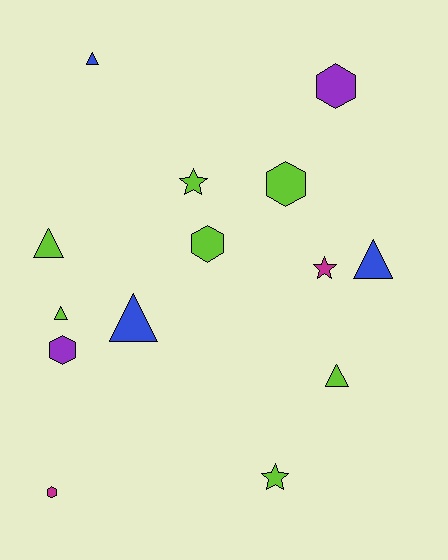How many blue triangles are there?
There are 3 blue triangles.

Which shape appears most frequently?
Triangle, with 6 objects.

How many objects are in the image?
There are 14 objects.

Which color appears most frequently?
Lime, with 7 objects.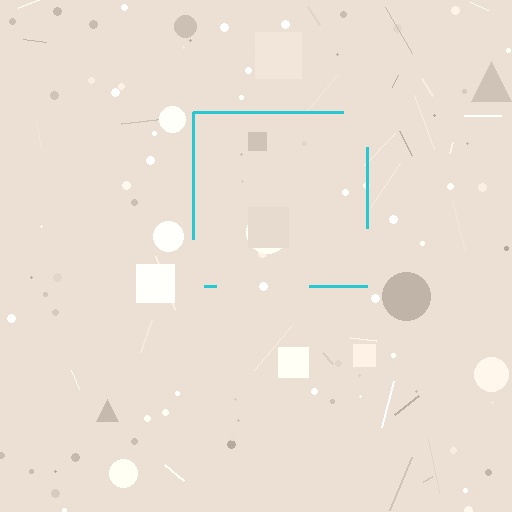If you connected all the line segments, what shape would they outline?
They would outline a square.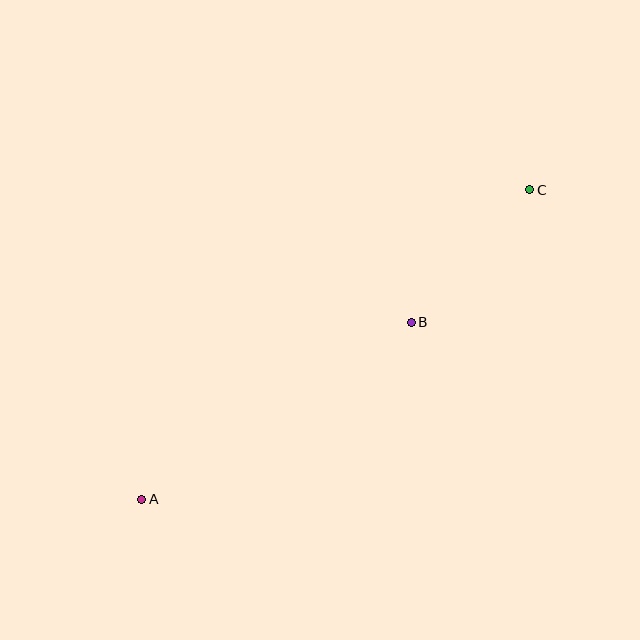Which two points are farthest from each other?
Points A and C are farthest from each other.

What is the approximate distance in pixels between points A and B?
The distance between A and B is approximately 322 pixels.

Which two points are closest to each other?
Points B and C are closest to each other.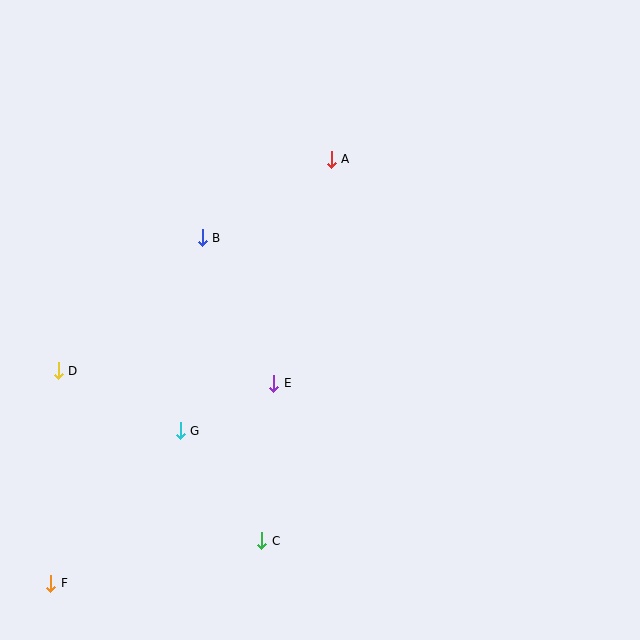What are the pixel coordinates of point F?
Point F is at (51, 583).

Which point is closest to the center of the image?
Point E at (274, 383) is closest to the center.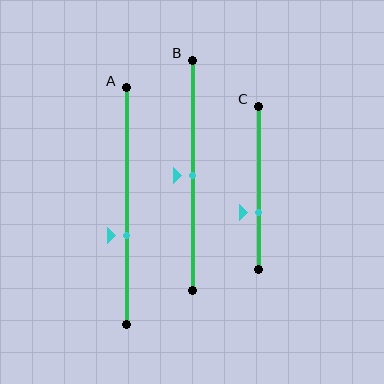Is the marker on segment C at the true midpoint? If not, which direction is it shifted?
No, the marker on segment C is shifted downward by about 15% of the segment length.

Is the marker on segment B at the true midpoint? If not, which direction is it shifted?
Yes, the marker on segment B is at the true midpoint.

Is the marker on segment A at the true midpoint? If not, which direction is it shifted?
No, the marker on segment A is shifted downward by about 13% of the segment length.